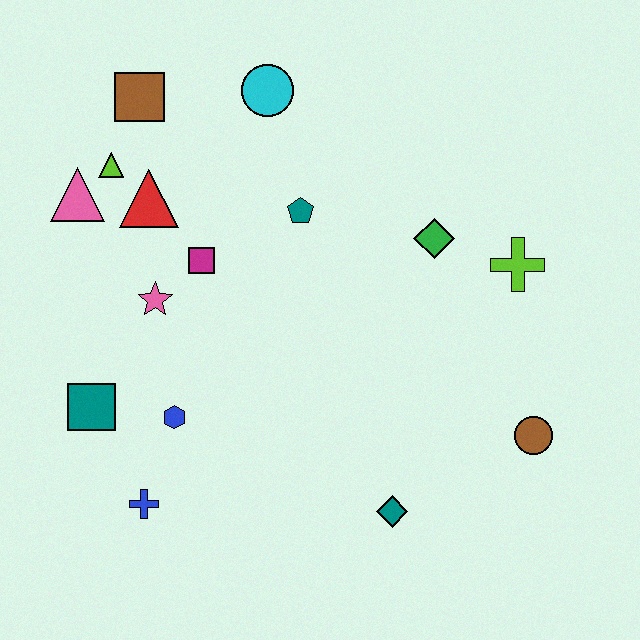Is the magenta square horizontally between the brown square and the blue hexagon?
No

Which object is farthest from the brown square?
The brown circle is farthest from the brown square.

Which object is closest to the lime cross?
The green diamond is closest to the lime cross.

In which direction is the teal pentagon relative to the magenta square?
The teal pentagon is to the right of the magenta square.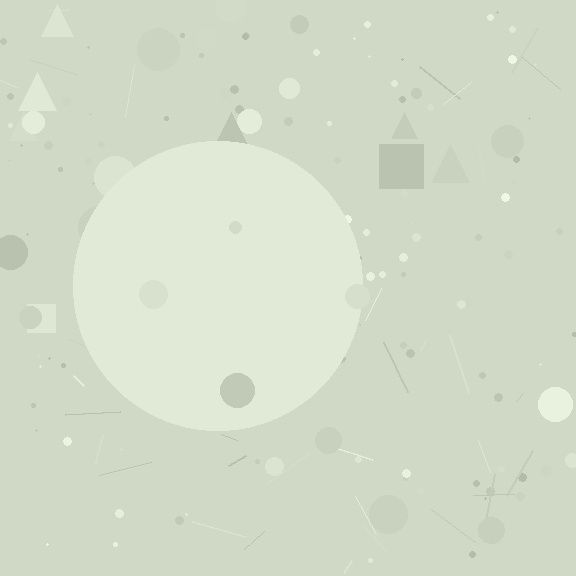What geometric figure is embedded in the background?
A circle is embedded in the background.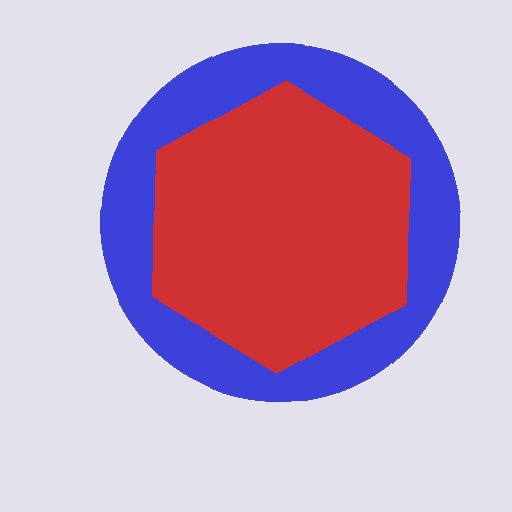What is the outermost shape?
The blue circle.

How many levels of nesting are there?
2.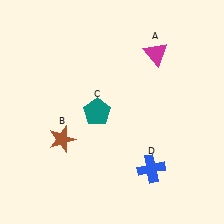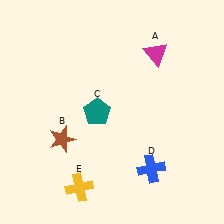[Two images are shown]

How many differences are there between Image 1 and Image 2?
There is 1 difference between the two images.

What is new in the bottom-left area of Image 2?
A yellow cross (E) was added in the bottom-left area of Image 2.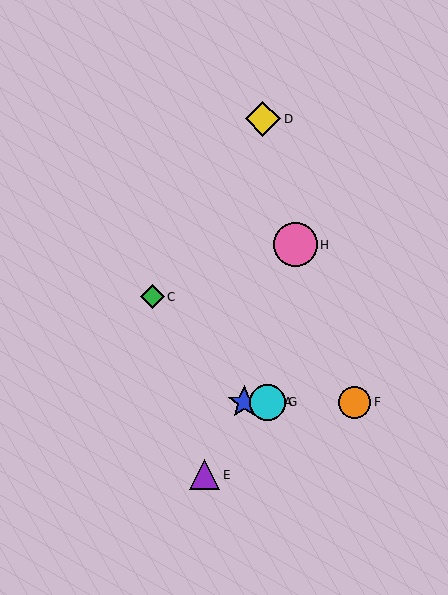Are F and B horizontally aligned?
Yes, both are at y≈402.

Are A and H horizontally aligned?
No, A is at y≈402 and H is at y≈245.